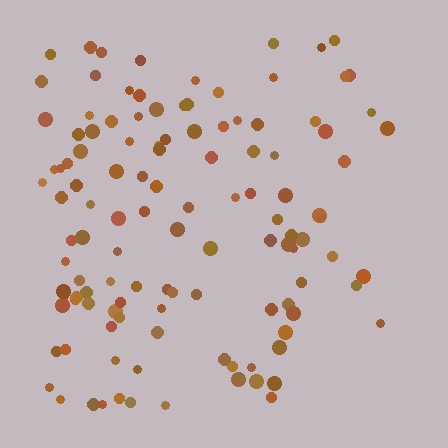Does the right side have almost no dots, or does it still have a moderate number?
Still a moderate number, just noticeably fewer than the left.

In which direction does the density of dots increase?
From right to left, with the left side densest.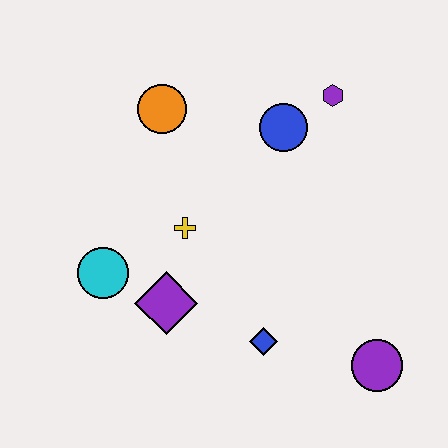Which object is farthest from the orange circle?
The purple circle is farthest from the orange circle.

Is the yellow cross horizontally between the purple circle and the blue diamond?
No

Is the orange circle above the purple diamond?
Yes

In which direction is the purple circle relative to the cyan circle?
The purple circle is to the right of the cyan circle.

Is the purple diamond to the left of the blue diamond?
Yes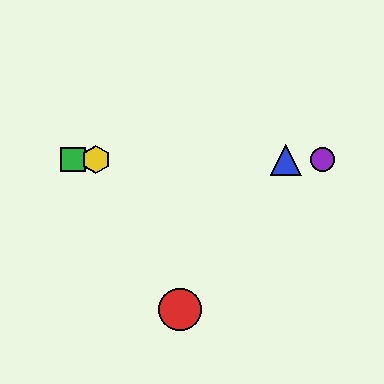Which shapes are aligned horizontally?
The blue triangle, the green square, the yellow hexagon, the purple circle are aligned horizontally.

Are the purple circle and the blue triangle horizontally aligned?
Yes, both are at y≈160.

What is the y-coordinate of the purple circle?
The purple circle is at y≈160.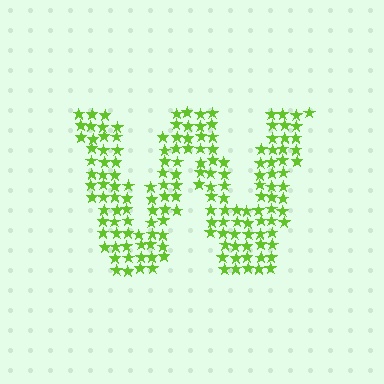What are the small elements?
The small elements are stars.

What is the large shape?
The large shape is the letter W.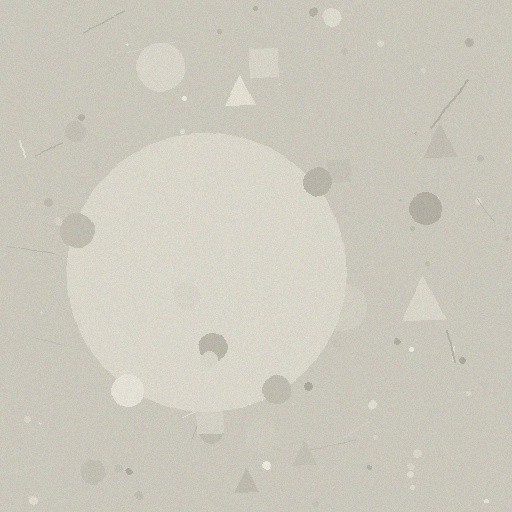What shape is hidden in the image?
A circle is hidden in the image.